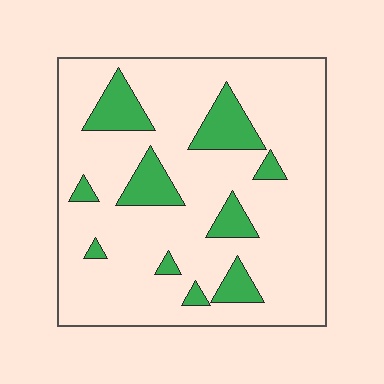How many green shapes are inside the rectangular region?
10.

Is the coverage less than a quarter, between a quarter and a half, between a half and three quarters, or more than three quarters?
Less than a quarter.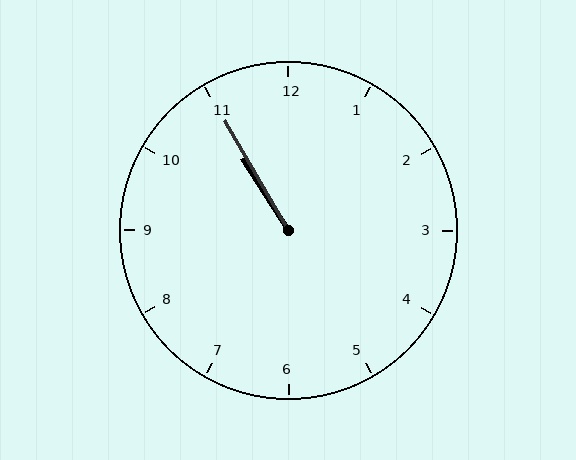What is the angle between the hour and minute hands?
Approximately 2 degrees.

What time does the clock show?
10:55.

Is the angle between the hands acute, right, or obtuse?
It is acute.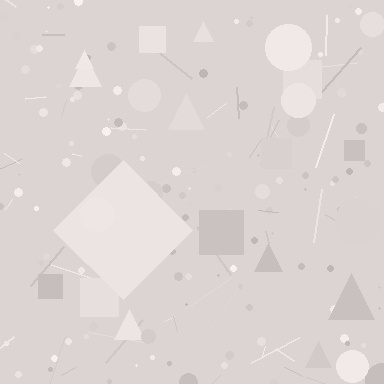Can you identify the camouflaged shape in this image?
The camouflaged shape is a diamond.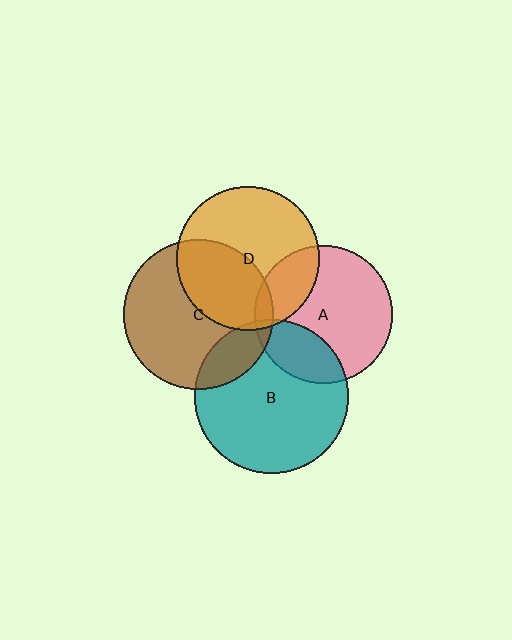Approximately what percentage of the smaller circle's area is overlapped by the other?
Approximately 5%.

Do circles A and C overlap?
Yes.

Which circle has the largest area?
Circle B (teal).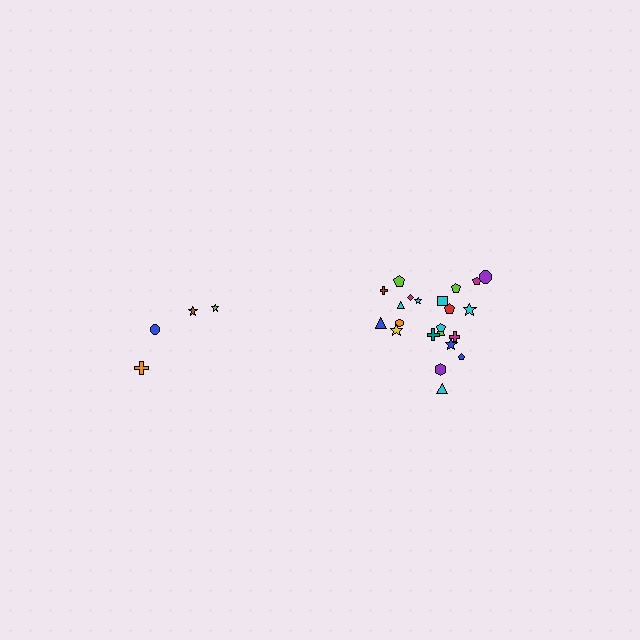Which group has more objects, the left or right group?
The right group.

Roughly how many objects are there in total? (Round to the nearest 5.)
Roughly 25 objects in total.